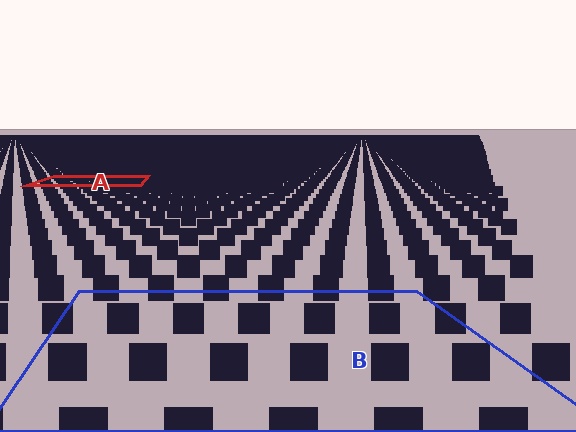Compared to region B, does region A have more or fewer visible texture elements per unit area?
Region A has more texture elements per unit area — they are packed more densely because it is farther away.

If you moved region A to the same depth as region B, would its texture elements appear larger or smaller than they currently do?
They would appear larger. At a closer depth, the same texture elements are projected at a bigger on-screen size.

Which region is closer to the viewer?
Region B is closer. The texture elements there are larger and more spread out.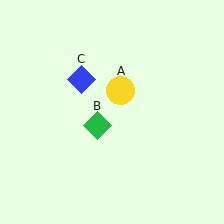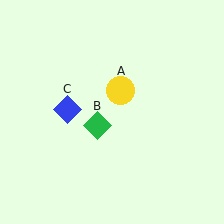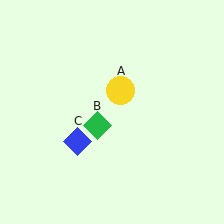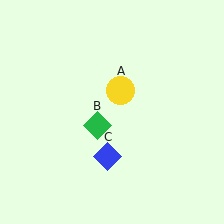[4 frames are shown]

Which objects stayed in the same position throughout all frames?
Yellow circle (object A) and green diamond (object B) remained stationary.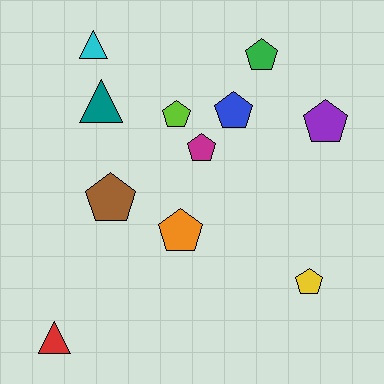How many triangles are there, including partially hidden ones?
There are 3 triangles.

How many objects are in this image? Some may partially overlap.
There are 11 objects.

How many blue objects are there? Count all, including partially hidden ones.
There is 1 blue object.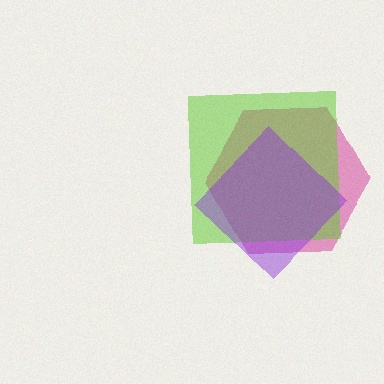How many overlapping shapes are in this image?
There are 3 overlapping shapes in the image.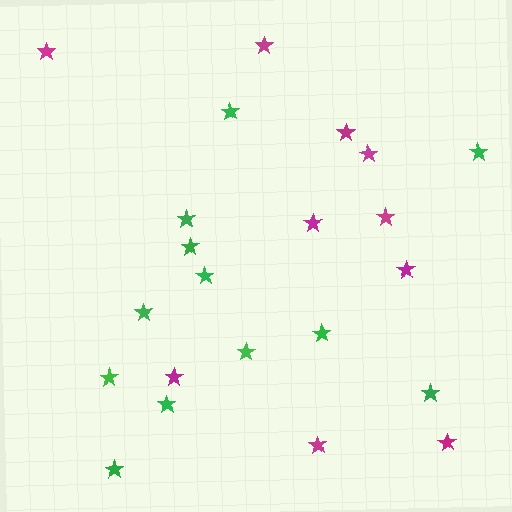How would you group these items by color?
There are 2 groups: one group of green stars (12) and one group of magenta stars (10).